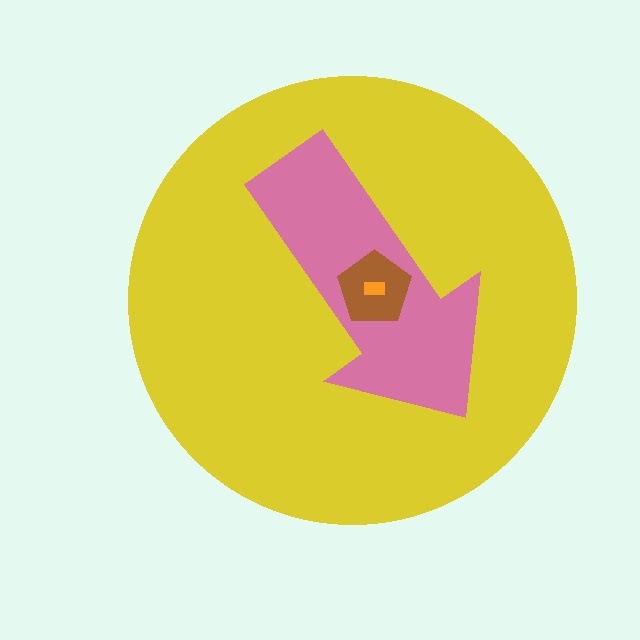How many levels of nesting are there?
4.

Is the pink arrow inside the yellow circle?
Yes.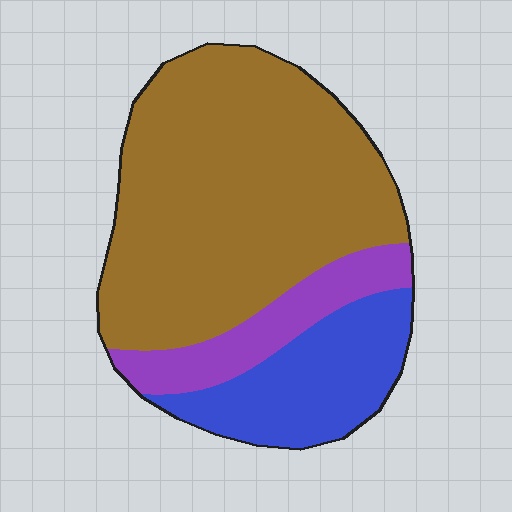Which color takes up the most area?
Brown, at roughly 65%.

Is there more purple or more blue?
Blue.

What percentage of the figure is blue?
Blue covers 22% of the figure.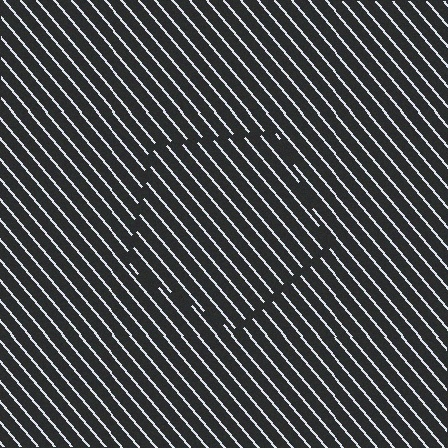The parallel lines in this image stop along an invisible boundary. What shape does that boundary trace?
An illusory pentagon. The interior of the shape contains the same grating, shifted by half a period — the contour is defined by the phase discontinuity where line-ends from the inner and outer gratings abut.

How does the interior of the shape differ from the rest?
The interior of the shape contains the same grating, shifted by half a period — the contour is defined by the phase discontinuity where line-ends from the inner and outer gratings abut.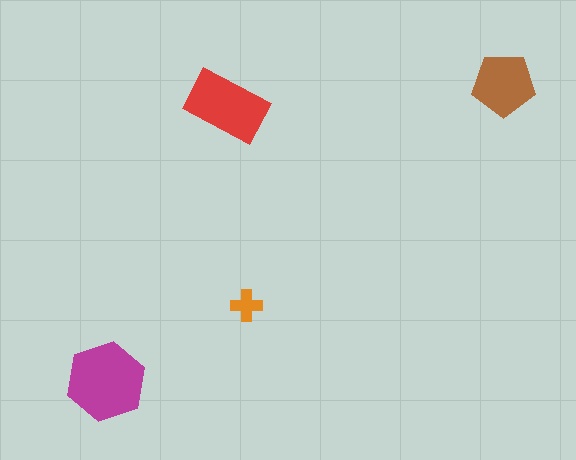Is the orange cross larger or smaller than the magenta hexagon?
Smaller.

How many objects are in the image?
There are 4 objects in the image.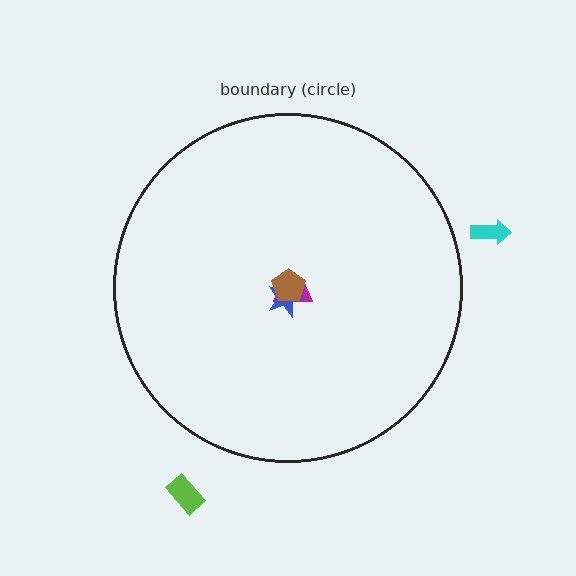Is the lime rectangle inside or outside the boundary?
Outside.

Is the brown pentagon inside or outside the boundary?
Inside.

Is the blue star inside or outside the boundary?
Inside.